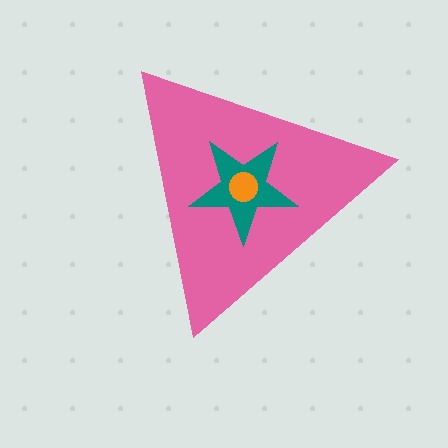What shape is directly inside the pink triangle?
The teal star.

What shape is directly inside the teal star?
The orange circle.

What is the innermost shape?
The orange circle.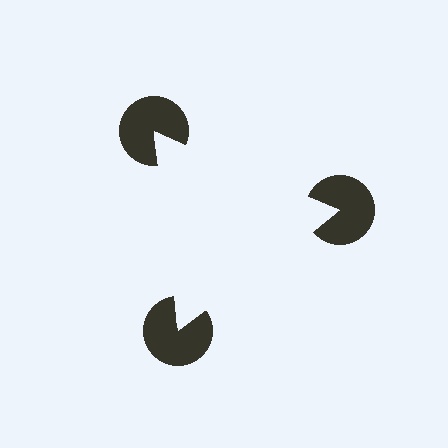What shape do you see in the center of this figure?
An illusory triangle — its edges are inferred from the aligned wedge cuts in the pac-man discs, not physically drawn.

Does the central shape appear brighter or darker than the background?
It typically appears slightly brighter than the background, even though no actual brightness change is drawn.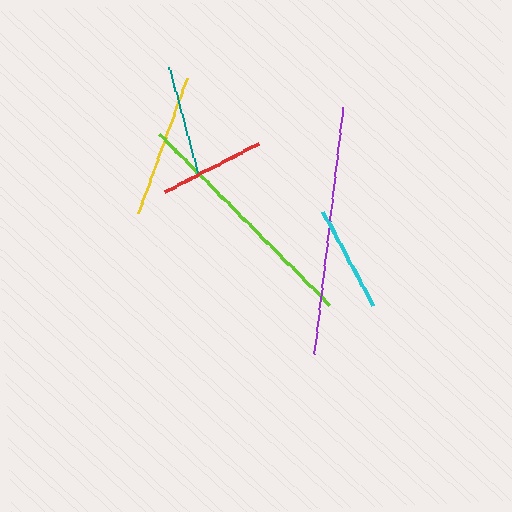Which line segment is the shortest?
The red line is the shortest at approximately 106 pixels.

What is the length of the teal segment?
The teal segment is approximately 110 pixels long.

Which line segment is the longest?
The purple line is the longest at approximately 249 pixels.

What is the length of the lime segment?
The lime segment is approximately 241 pixels long.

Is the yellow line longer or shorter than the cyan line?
The yellow line is longer than the cyan line.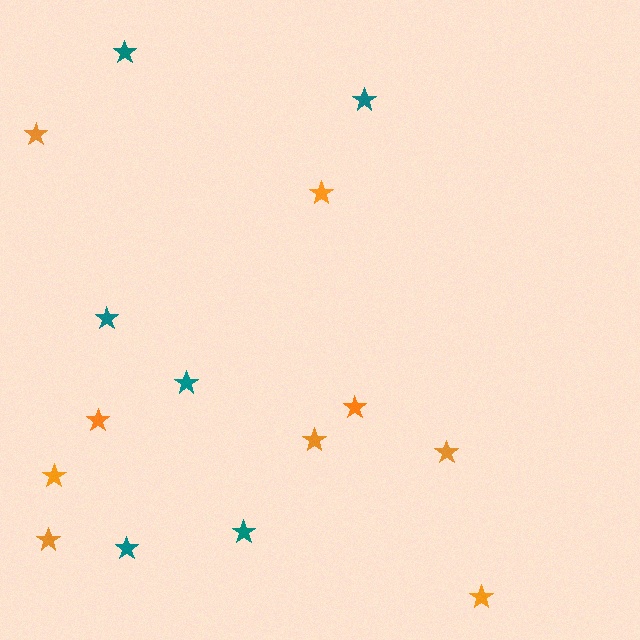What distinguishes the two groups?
There are 2 groups: one group of teal stars (6) and one group of orange stars (9).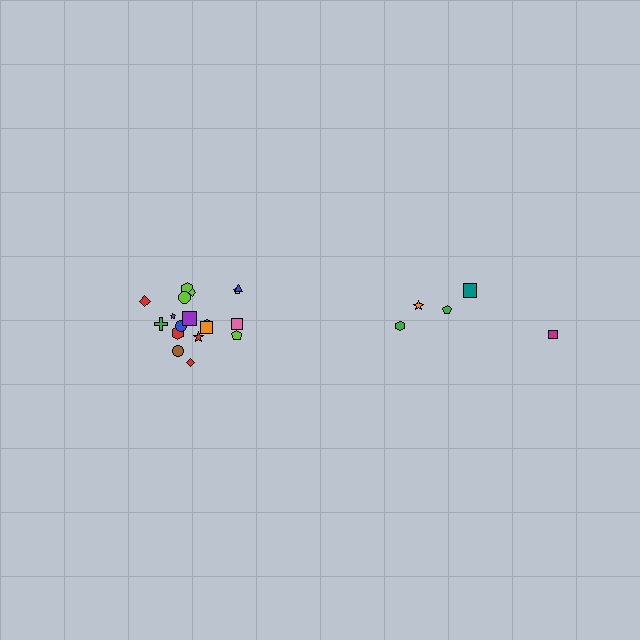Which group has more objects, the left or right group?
The left group.